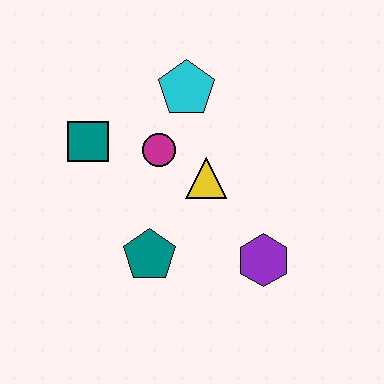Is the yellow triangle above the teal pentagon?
Yes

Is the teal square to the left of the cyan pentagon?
Yes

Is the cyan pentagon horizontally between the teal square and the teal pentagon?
No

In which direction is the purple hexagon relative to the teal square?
The purple hexagon is to the right of the teal square.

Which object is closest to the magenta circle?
The yellow triangle is closest to the magenta circle.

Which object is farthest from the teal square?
The purple hexagon is farthest from the teal square.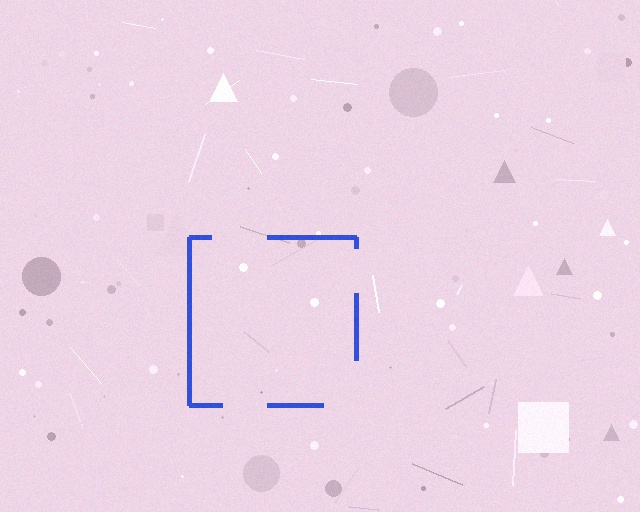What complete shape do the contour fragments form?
The contour fragments form a square.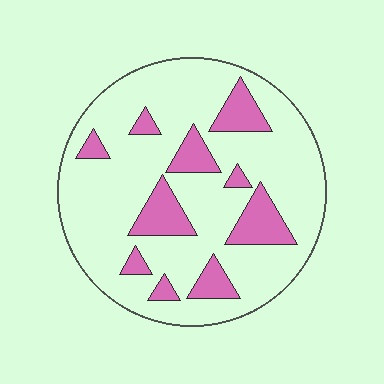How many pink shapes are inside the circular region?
10.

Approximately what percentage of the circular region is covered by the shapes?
Approximately 20%.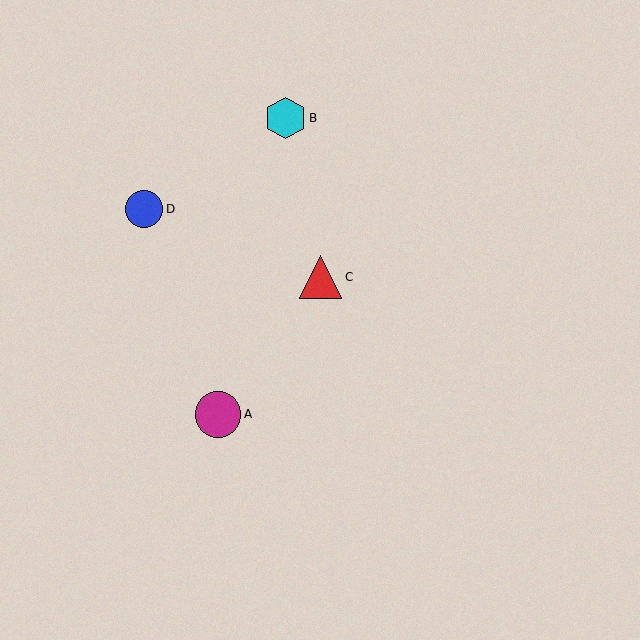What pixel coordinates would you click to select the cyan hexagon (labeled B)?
Click at (285, 118) to select the cyan hexagon B.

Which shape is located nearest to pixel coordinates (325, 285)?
The red triangle (labeled C) at (320, 277) is nearest to that location.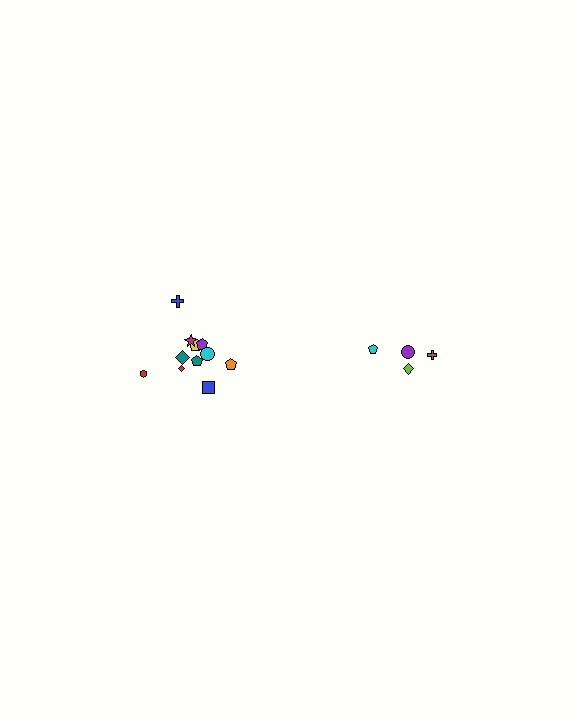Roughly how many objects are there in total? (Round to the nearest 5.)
Roughly 15 objects in total.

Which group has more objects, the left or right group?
The left group.